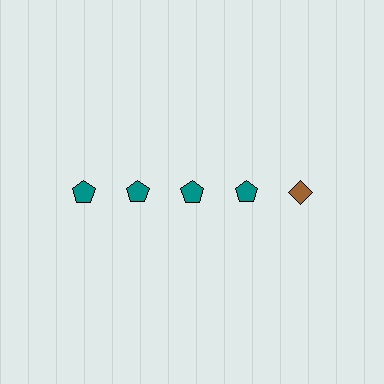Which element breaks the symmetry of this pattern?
The brown diamond in the top row, rightmost column breaks the symmetry. All other shapes are teal pentagons.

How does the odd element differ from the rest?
It differs in both color (brown instead of teal) and shape (diamond instead of pentagon).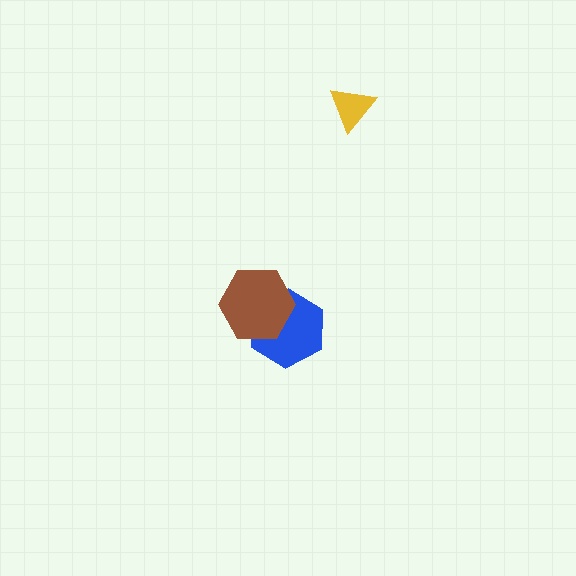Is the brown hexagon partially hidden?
No, no other shape covers it.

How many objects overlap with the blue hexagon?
1 object overlaps with the blue hexagon.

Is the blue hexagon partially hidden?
Yes, it is partially covered by another shape.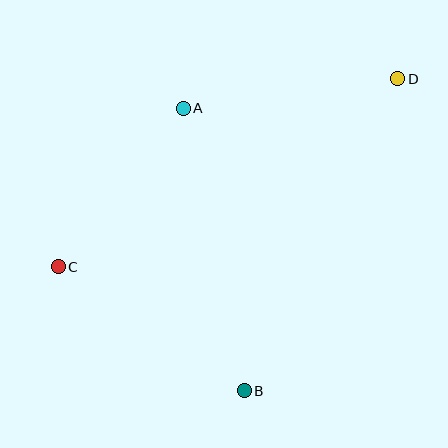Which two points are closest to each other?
Points A and C are closest to each other.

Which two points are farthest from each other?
Points C and D are farthest from each other.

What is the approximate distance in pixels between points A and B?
The distance between A and B is approximately 289 pixels.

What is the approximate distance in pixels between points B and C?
The distance between B and C is approximately 223 pixels.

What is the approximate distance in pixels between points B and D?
The distance between B and D is approximately 348 pixels.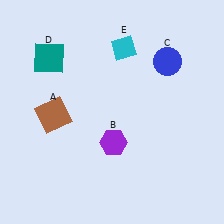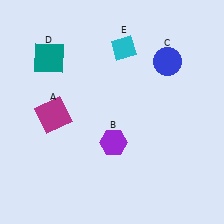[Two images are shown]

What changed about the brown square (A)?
In Image 1, A is brown. In Image 2, it changed to magenta.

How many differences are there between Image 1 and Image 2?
There is 1 difference between the two images.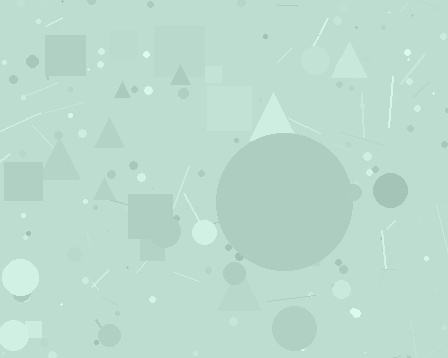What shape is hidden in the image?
A circle is hidden in the image.